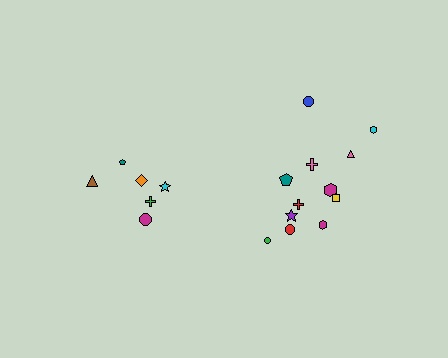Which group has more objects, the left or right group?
The right group.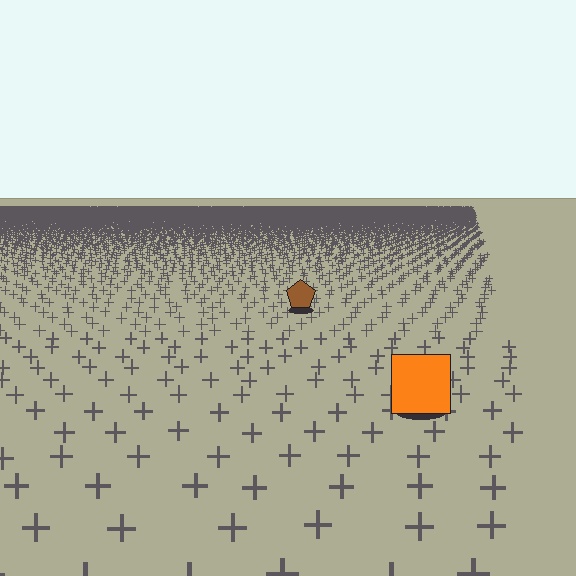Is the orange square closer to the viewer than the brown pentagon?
Yes. The orange square is closer — you can tell from the texture gradient: the ground texture is coarser near it.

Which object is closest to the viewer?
The orange square is closest. The texture marks near it are larger and more spread out.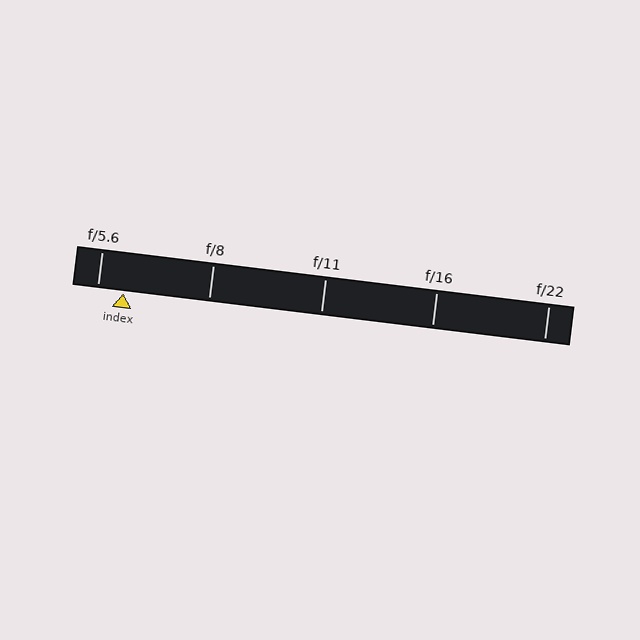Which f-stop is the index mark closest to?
The index mark is closest to f/5.6.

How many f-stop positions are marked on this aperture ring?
There are 5 f-stop positions marked.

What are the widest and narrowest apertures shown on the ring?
The widest aperture shown is f/5.6 and the narrowest is f/22.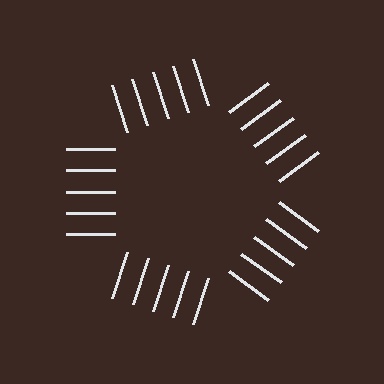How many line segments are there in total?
25 — 5 along each of the 5 edges.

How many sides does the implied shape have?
5 sides — the line-ends trace a pentagon.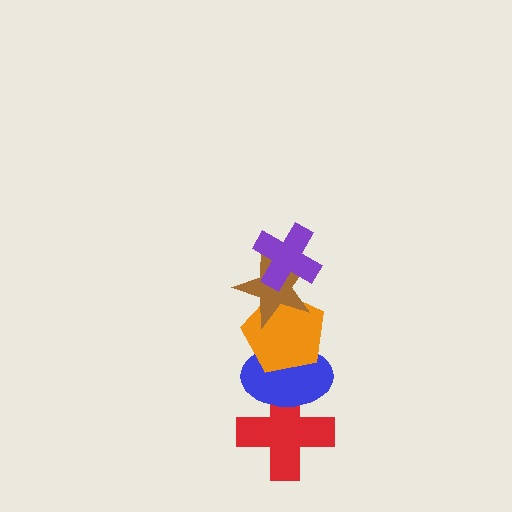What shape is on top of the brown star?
The purple cross is on top of the brown star.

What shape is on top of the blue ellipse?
The orange pentagon is on top of the blue ellipse.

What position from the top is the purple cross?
The purple cross is 1st from the top.